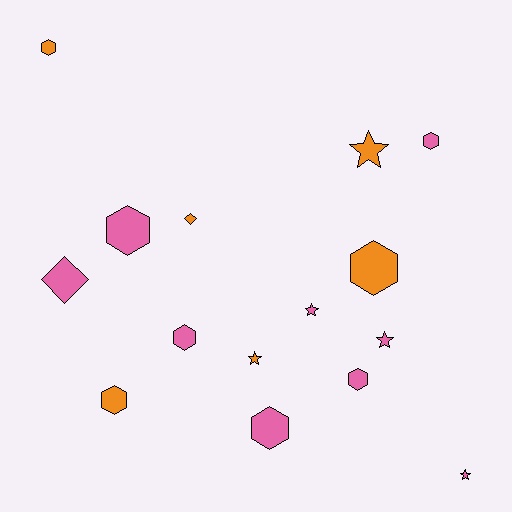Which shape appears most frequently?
Hexagon, with 8 objects.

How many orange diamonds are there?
There is 1 orange diamond.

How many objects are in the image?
There are 15 objects.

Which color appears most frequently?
Pink, with 9 objects.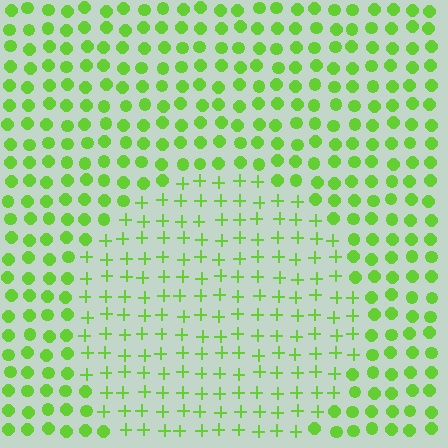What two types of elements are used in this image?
The image uses plus signs inside the circle region and circles outside it.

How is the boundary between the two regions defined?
The boundary is defined by a change in element shape: plus signs inside vs. circles outside. All elements share the same color and spacing.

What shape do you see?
I see a circle.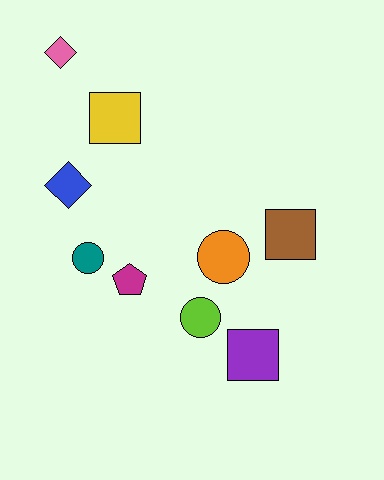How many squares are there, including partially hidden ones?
There are 3 squares.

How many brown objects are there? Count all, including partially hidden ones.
There is 1 brown object.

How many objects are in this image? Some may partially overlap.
There are 9 objects.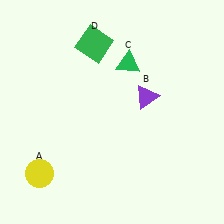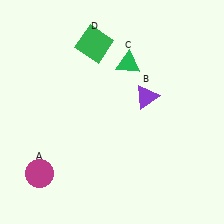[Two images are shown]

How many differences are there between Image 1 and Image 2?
There is 1 difference between the two images.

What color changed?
The circle (A) changed from yellow in Image 1 to magenta in Image 2.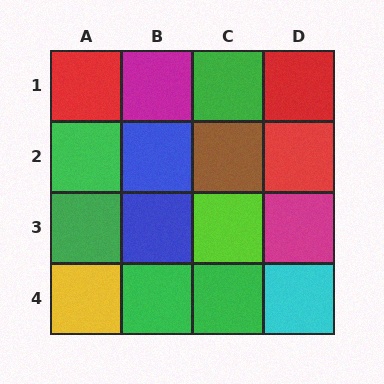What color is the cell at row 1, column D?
Red.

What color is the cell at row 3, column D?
Magenta.